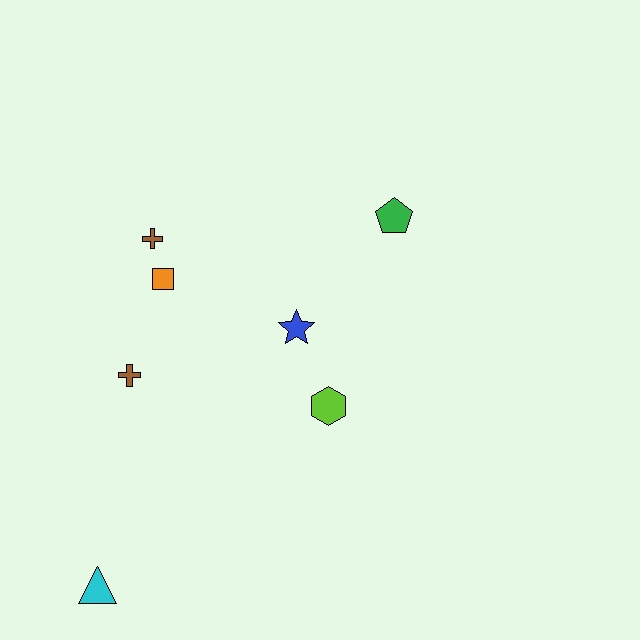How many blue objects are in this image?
There is 1 blue object.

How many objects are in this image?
There are 7 objects.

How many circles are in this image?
There are no circles.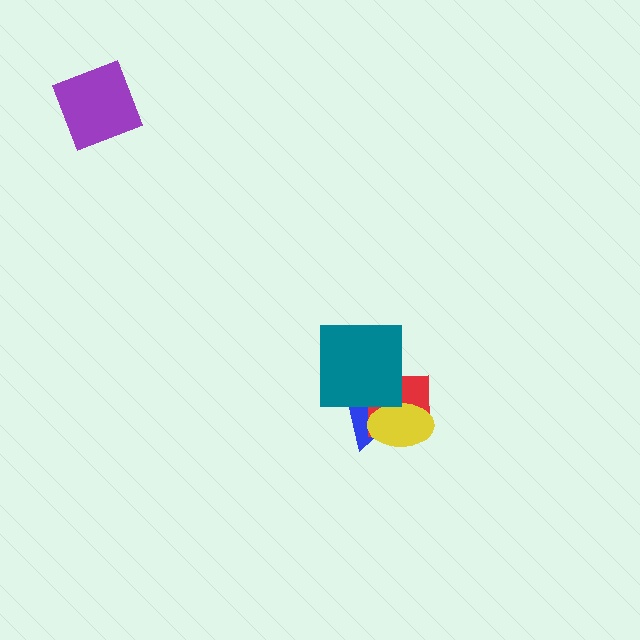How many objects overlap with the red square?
3 objects overlap with the red square.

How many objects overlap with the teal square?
2 objects overlap with the teal square.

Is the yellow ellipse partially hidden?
No, no other shape covers it.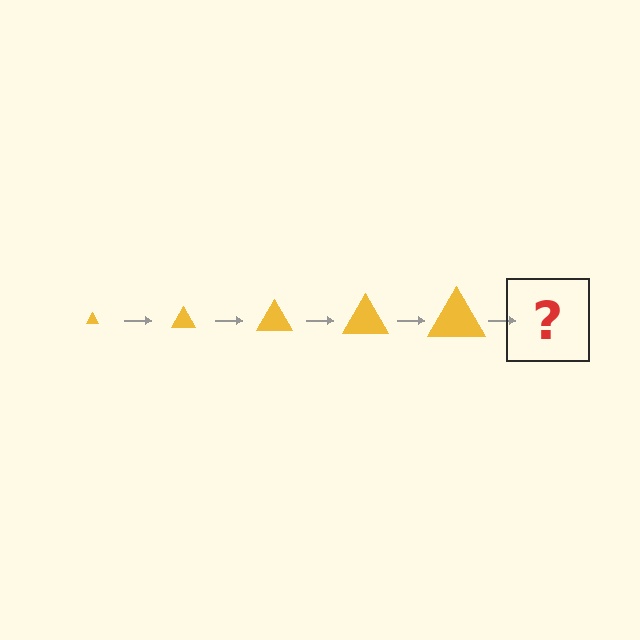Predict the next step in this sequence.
The next step is a yellow triangle, larger than the previous one.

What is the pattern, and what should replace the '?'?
The pattern is that the triangle gets progressively larger each step. The '?' should be a yellow triangle, larger than the previous one.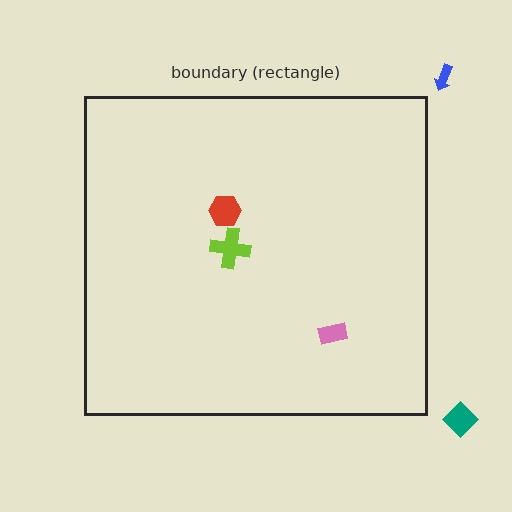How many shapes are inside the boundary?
3 inside, 2 outside.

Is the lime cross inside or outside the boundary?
Inside.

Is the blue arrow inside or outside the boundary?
Outside.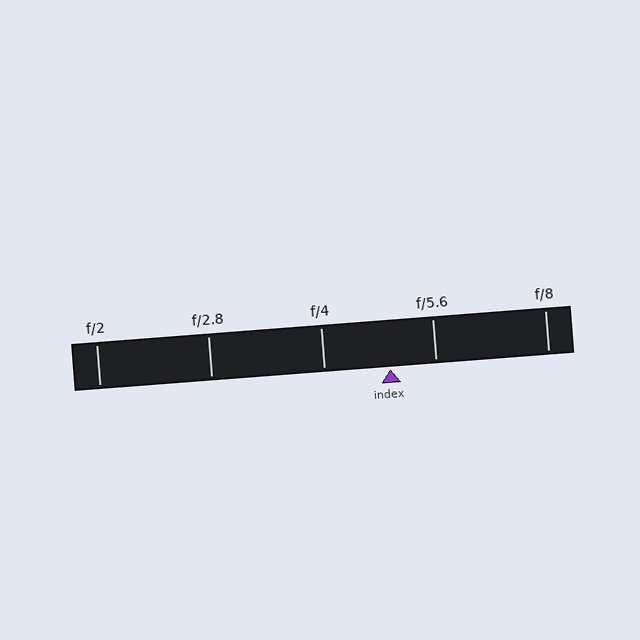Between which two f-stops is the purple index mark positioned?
The index mark is between f/4 and f/5.6.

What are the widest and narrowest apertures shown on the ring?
The widest aperture shown is f/2 and the narrowest is f/8.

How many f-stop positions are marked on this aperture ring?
There are 5 f-stop positions marked.